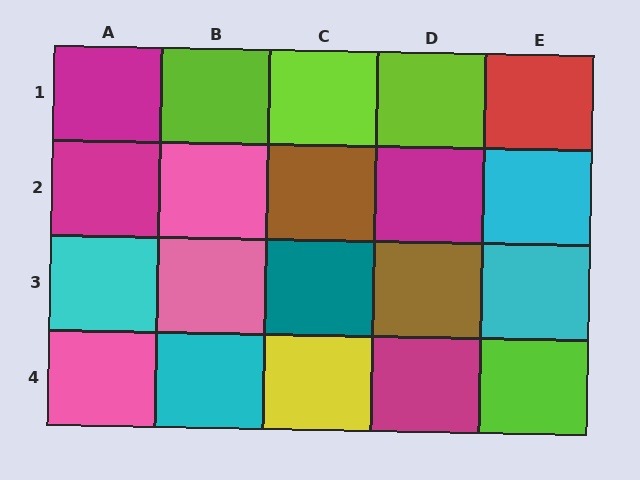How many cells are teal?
1 cell is teal.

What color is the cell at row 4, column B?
Cyan.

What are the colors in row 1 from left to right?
Magenta, lime, lime, lime, red.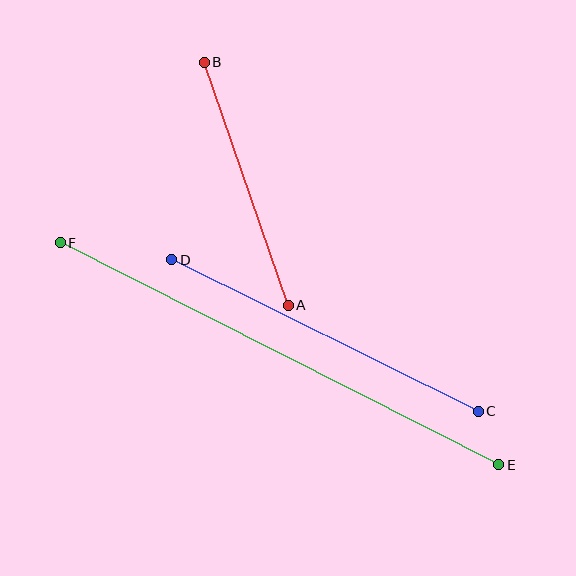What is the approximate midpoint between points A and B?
The midpoint is at approximately (246, 184) pixels.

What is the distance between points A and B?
The distance is approximately 257 pixels.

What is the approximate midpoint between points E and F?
The midpoint is at approximately (279, 354) pixels.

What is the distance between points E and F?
The distance is approximately 491 pixels.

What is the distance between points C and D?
The distance is approximately 342 pixels.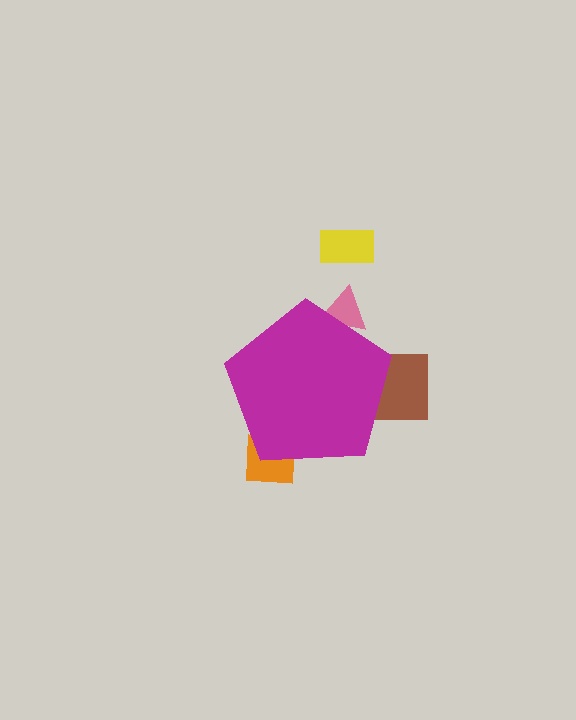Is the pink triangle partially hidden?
Yes, the pink triangle is partially hidden behind the magenta pentagon.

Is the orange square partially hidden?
Yes, the orange square is partially hidden behind the magenta pentagon.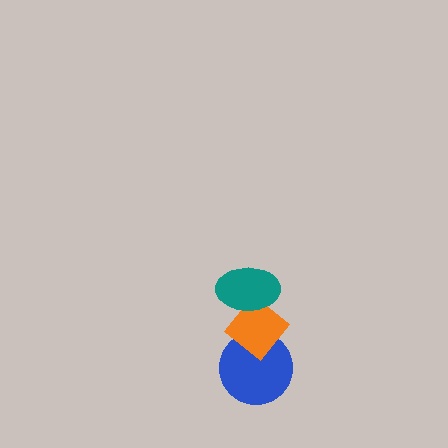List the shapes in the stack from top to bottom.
From top to bottom: the teal ellipse, the orange diamond, the blue circle.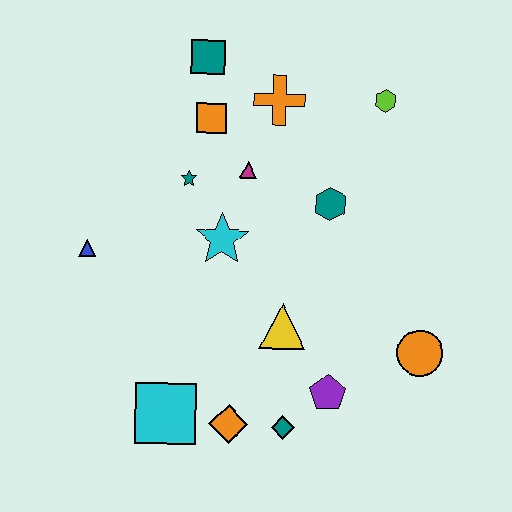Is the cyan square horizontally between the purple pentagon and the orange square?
No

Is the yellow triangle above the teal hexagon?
No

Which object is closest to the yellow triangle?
The purple pentagon is closest to the yellow triangle.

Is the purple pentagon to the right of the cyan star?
Yes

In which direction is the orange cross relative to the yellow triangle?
The orange cross is above the yellow triangle.